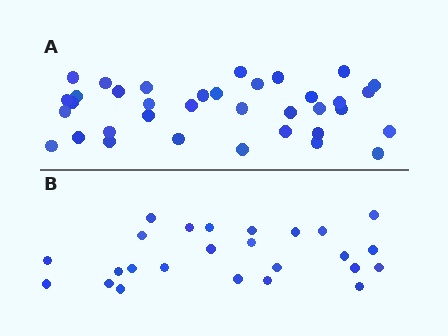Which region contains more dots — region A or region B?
Region A (the top region) has more dots.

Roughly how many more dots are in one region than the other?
Region A has roughly 12 or so more dots than region B.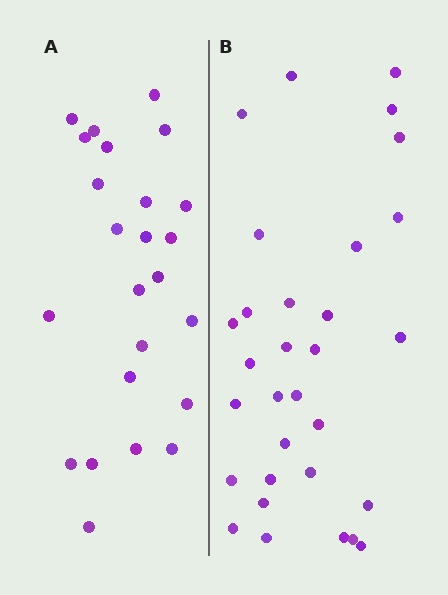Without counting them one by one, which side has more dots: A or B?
Region B (the right region) has more dots.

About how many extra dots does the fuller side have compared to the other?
Region B has roughly 8 or so more dots than region A.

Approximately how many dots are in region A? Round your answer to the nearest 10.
About 20 dots. (The exact count is 24, which rounds to 20.)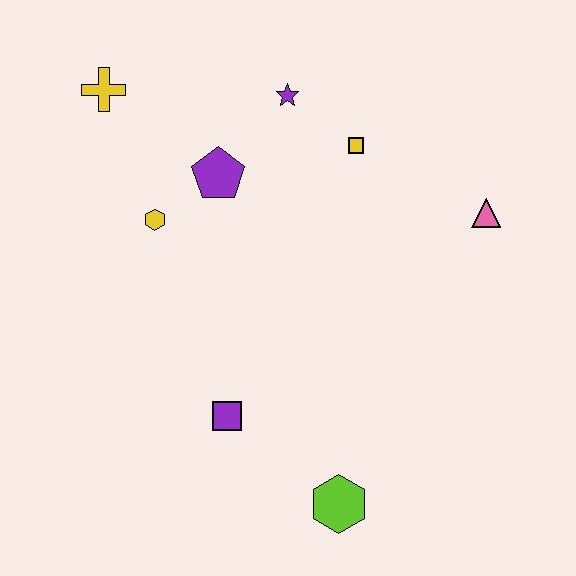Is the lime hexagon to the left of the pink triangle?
Yes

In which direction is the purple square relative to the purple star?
The purple square is below the purple star.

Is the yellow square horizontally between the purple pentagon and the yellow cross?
No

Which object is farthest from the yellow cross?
The lime hexagon is farthest from the yellow cross.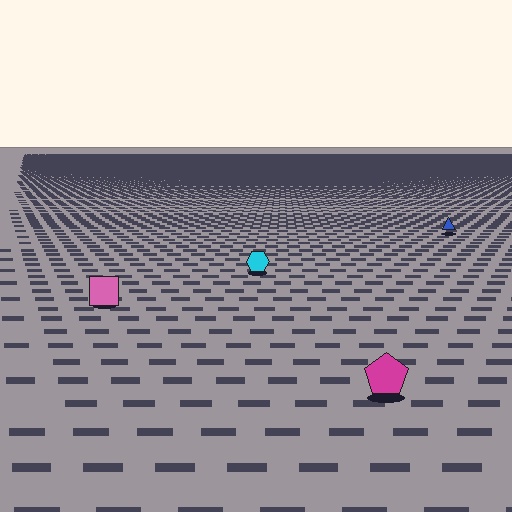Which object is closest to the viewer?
The magenta pentagon is closest. The texture marks near it are larger and more spread out.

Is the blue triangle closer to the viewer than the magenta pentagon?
No. The magenta pentagon is closer — you can tell from the texture gradient: the ground texture is coarser near it.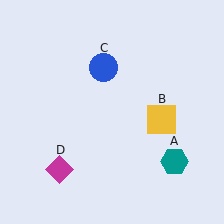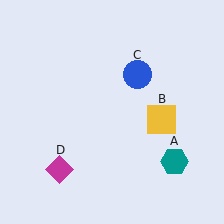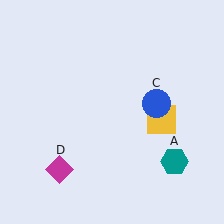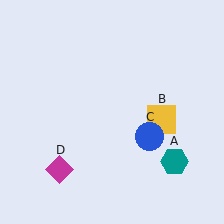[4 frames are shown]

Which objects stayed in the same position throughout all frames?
Teal hexagon (object A) and yellow square (object B) and magenta diamond (object D) remained stationary.